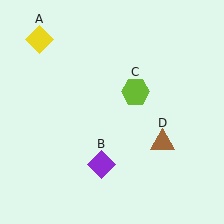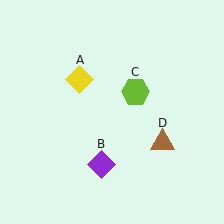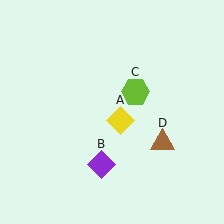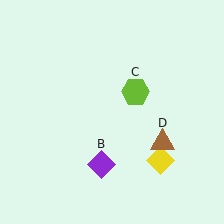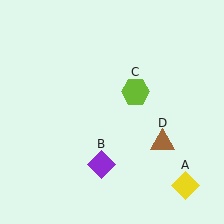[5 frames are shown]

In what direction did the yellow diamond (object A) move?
The yellow diamond (object A) moved down and to the right.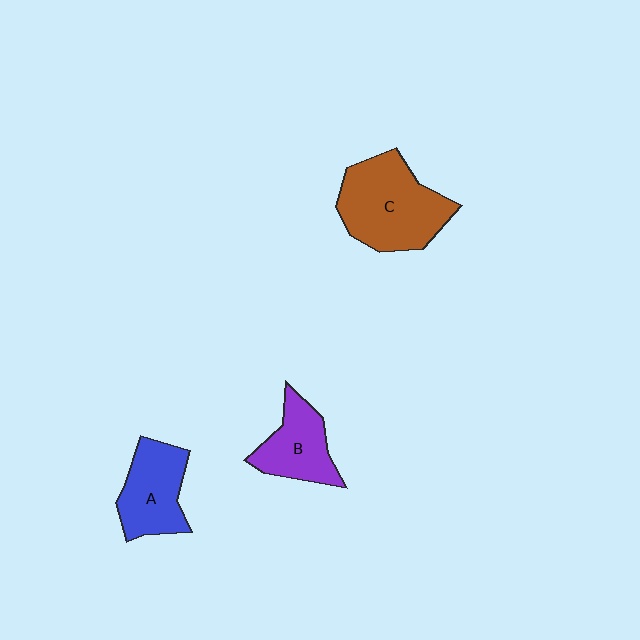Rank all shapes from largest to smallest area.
From largest to smallest: C (brown), A (blue), B (purple).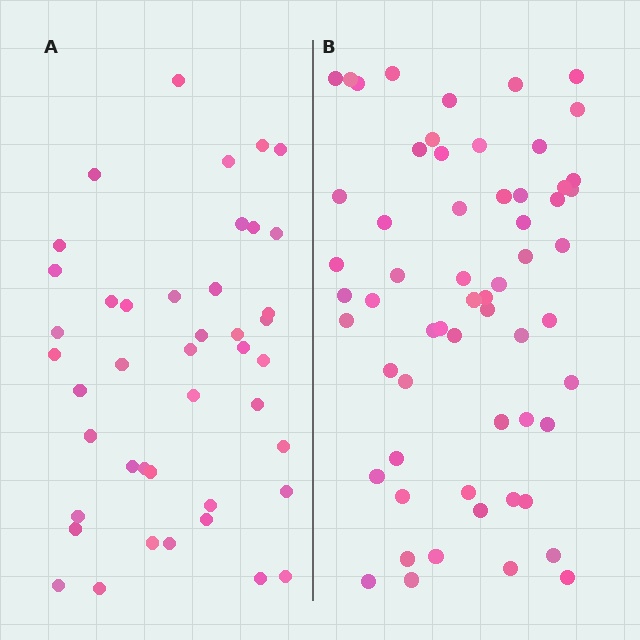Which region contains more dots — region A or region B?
Region B (the right region) has more dots.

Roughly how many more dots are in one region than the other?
Region B has approximately 15 more dots than region A.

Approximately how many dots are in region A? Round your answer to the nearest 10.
About 40 dots. (The exact count is 43, which rounds to 40.)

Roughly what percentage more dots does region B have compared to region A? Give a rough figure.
About 40% more.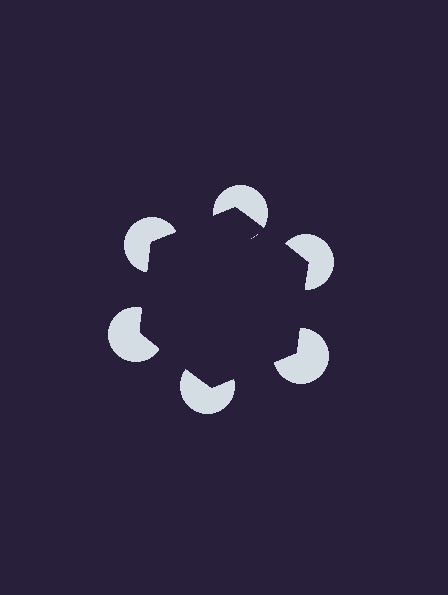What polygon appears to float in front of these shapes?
An illusory hexagon — its edges are inferred from the aligned wedge cuts in the pac-man discs, not physically drawn.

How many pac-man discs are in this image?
There are 6 — one at each vertex of the illusory hexagon.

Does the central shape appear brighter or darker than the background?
It typically appears slightly darker than the background, even though no actual brightness change is drawn.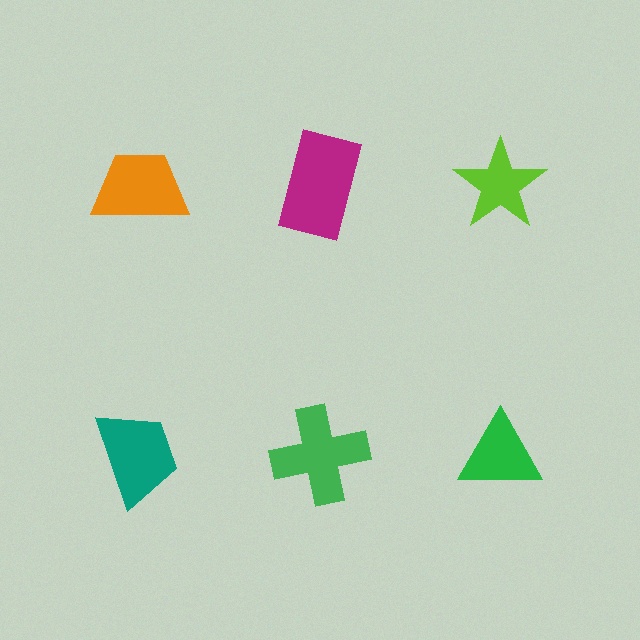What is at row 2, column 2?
A green cross.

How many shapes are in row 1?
3 shapes.